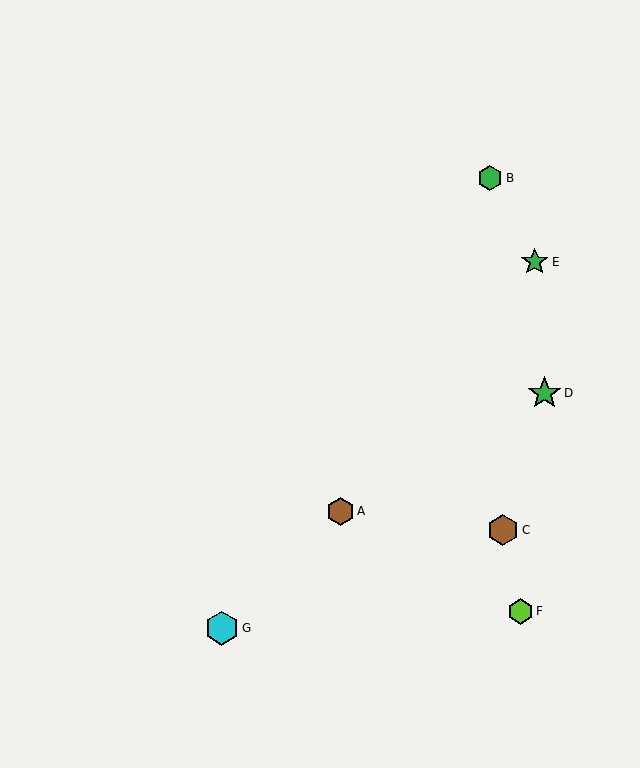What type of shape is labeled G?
Shape G is a cyan hexagon.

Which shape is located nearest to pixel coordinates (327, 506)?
The brown hexagon (labeled A) at (341, 511) is nearest to that location.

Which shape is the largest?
The cyan hexagon (labeled G) is the largest.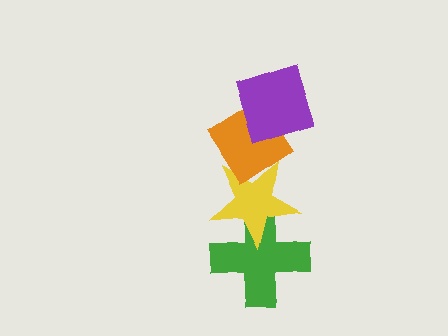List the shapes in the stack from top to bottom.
From top to bottom: the purple diamond, the orange diamond, the yellow star, the green cross.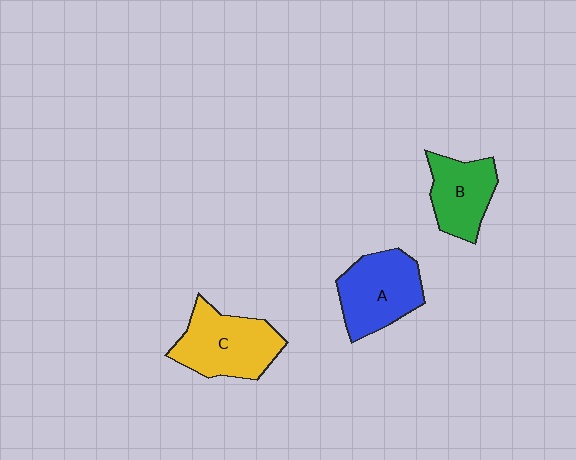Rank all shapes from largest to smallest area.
From largest to smallest: C (yellow), A (blue), B (green).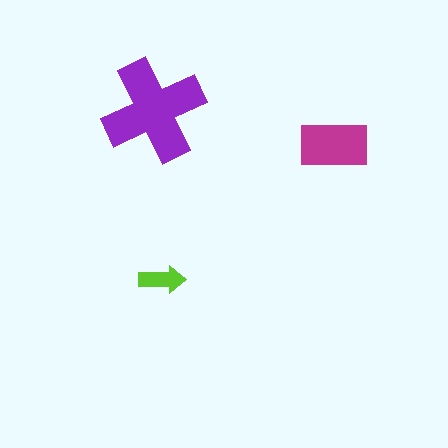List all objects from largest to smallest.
The purple cross, the magenta rectangle, the lime arrow.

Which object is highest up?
The purple cross is topmost.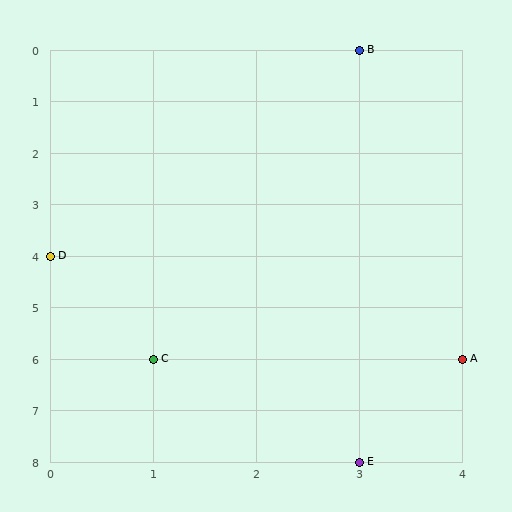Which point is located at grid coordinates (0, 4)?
Point D is at (0, 4).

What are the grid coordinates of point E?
Point E is at grid coordinates (3, 8).